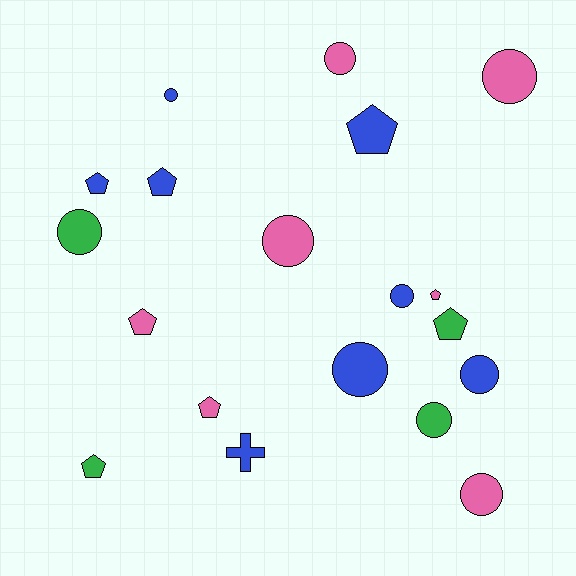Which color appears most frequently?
Blue, with 8 objects.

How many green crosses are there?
There are no green crosses.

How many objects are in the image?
There are 19 objects.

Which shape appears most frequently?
Circle, with 10 objects.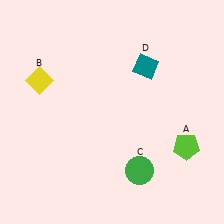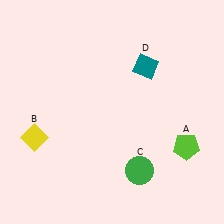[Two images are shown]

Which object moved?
The yellow diamond (B) moved down.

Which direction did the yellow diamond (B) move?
The yellow diamond (B) moved down.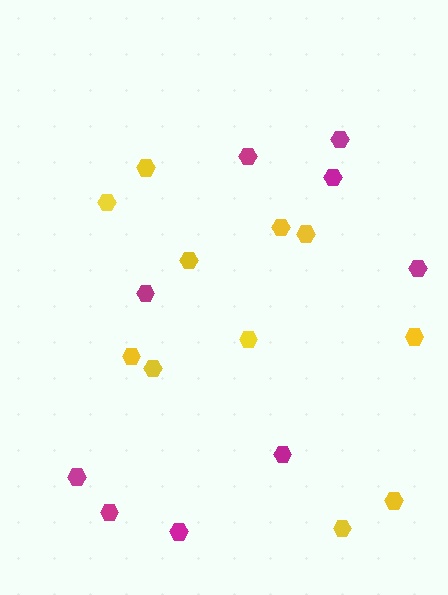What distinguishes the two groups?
There are 2 groups: one group of magenta hexagons (9) and one group of yellow hexagons (11).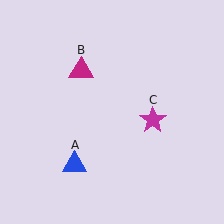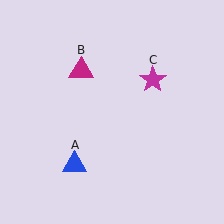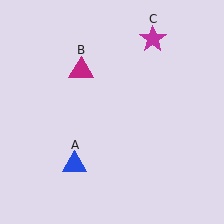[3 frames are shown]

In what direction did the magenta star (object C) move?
The magenta star (object C) moved up.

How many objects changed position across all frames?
1 object changed position: magenta star (object C).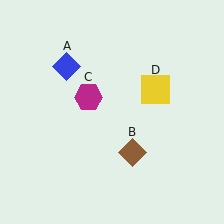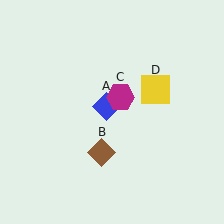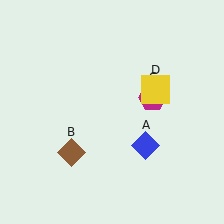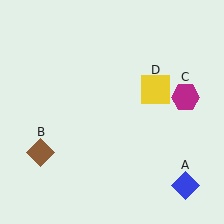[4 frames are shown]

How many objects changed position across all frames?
3 objects changed position: blue diamond (object A), brown diamond (object B), magenta hexagon (object C).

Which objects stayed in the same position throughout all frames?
Yellow square (object D) remained stationary.